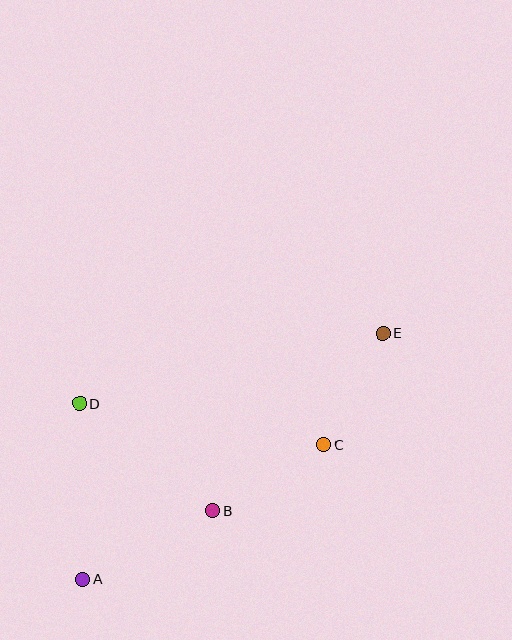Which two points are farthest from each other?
Points A and E are farthest from each other.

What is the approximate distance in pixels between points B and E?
The distance between B and E is approximately 245 pixels.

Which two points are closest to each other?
Points C and E are closest to each other.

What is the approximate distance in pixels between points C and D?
The distance between C and D is approximately 248 pixels.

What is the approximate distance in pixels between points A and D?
The distance between A and D is approximately 176 pixels.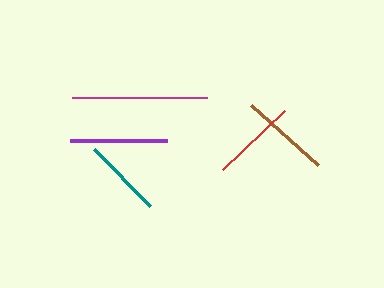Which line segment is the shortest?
The teal line is the shortest at approximately 79 pixels.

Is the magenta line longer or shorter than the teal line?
The magenta line is longer than the teal line.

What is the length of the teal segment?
The teal segment is approximately 79 pixels long.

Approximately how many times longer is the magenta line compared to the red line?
The magenta line is approximately 1.6 times the length of the red line.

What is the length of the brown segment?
The brown segment is approximately 90 pixels long.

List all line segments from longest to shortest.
From longest to shortest: magenta, purple, brown, red, teal.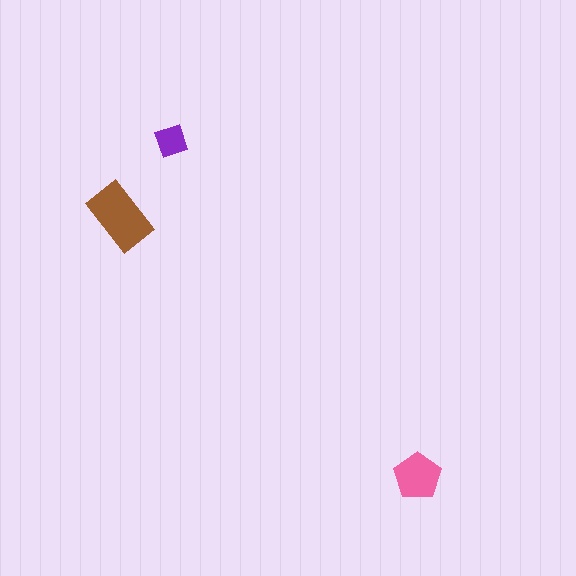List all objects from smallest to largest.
The purple square, the pink pentagon, the brown rectangle.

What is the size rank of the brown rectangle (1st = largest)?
1st.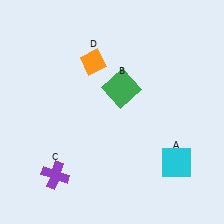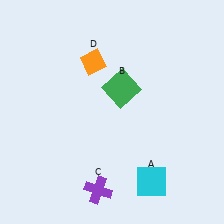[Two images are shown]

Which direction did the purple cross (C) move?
The purple cross (C) moved right.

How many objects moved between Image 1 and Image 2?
2 objects moved between the two images.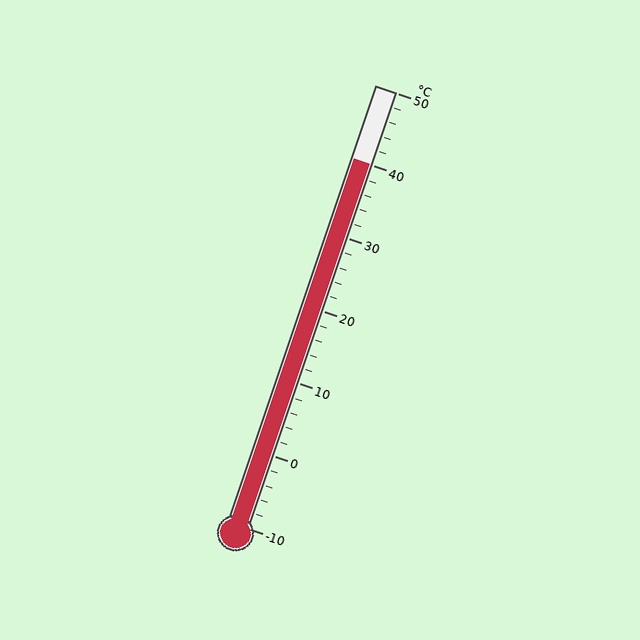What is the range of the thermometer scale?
The thermometer scale ranges from -10°C to 50°C.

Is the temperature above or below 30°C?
The temperature is above 30°C.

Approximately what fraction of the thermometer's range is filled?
The thermometer is filled to approximately 85% of its range.